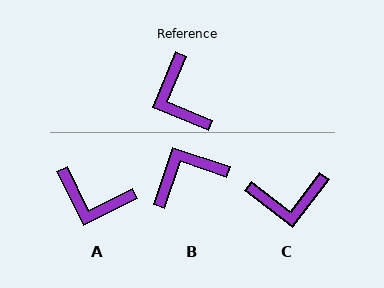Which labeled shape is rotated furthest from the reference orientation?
B, about 86 degrees away.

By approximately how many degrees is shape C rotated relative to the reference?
Approximately 75 degrees counter-clockwise.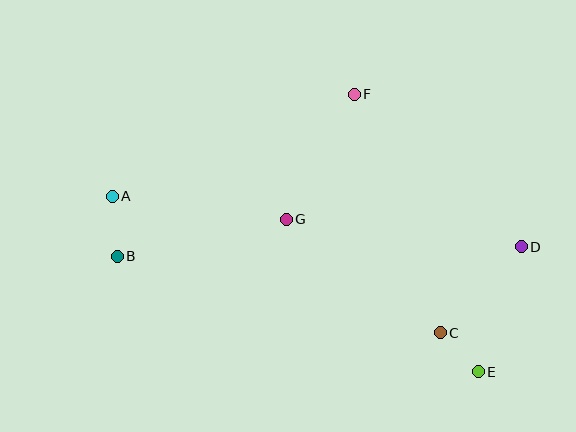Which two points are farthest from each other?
Points A and D are farthest from each other.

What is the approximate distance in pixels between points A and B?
The distance between A and B is approximately 60 pixels.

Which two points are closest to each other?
Points C and E are closest to each other.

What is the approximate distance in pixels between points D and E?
The distance between D and E is approximately 132 pixels.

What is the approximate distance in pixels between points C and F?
The distance between C and F is approximately 253 pixels.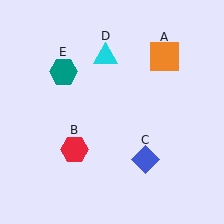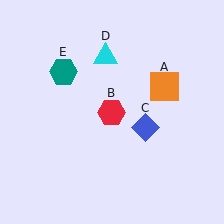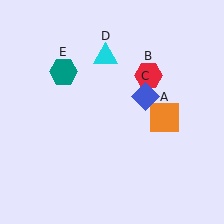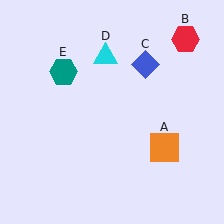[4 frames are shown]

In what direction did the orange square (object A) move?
The orange square (object A) moved down.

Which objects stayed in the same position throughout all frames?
Cyan triangle (object D) and teal hexagon (object E) remained stationary.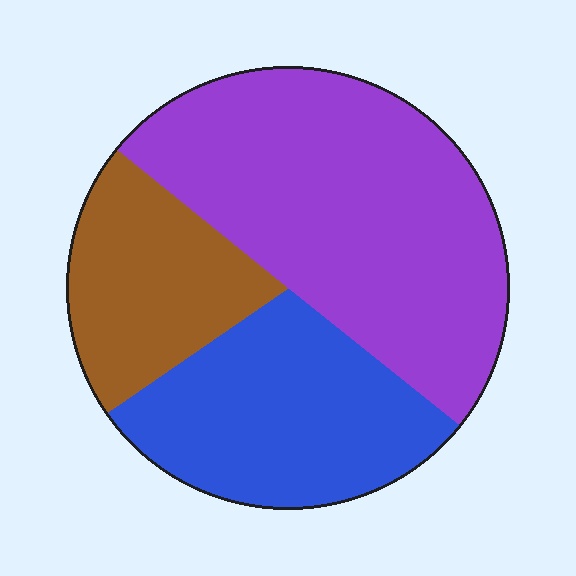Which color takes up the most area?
Purple, at roughly 50%.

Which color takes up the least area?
Brown, at roughly 20%.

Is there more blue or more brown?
Blue.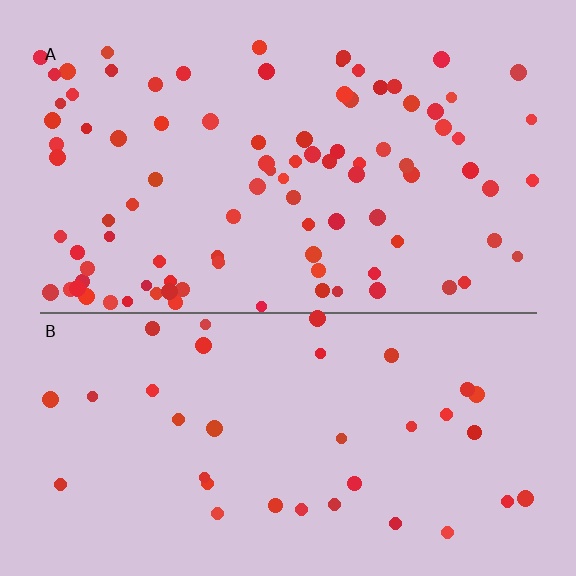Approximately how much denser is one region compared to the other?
Approximately 2.6× — region A over region B.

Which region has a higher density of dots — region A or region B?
A (the top).